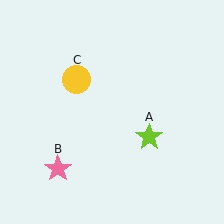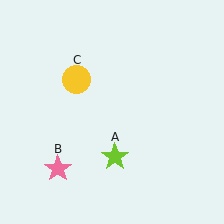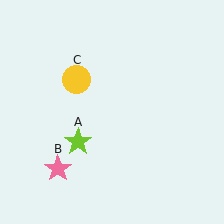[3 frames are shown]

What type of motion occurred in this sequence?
The lime star (object A) rotated clockwise around the center of the scene.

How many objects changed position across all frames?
1 object changed position: lime star (object A).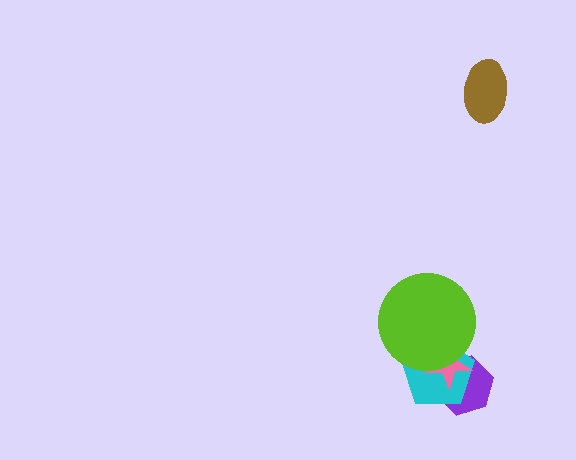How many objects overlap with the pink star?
3 objects overlap with the pink star.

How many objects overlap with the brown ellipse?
0 objects overlap with the brown ellipse.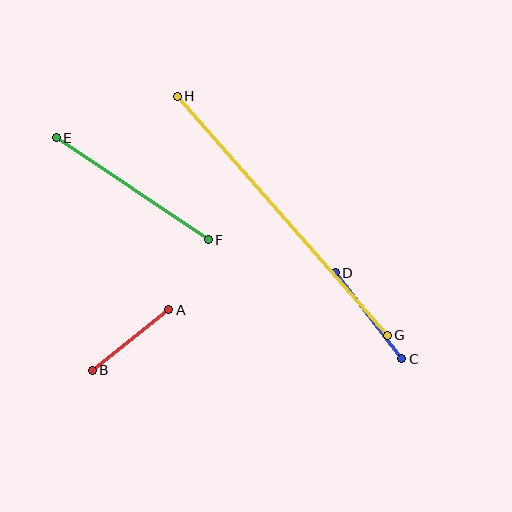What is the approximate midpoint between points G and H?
The midpoint is at approximately (282, 216) pixels.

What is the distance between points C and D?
The distance is approximately 109 pixels.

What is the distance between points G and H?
The distance is approximately 318 pixels.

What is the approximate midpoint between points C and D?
The midpoint is at approximately (368, 316) pixels.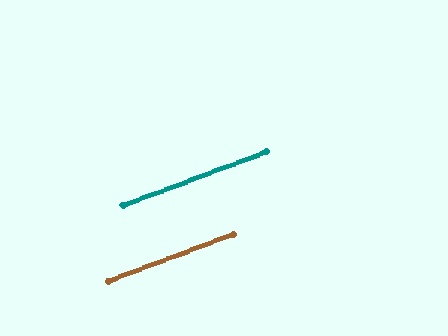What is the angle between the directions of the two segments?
Approximately 0 degrees.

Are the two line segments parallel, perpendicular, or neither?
Parallel — their directions differ by only 0.0°.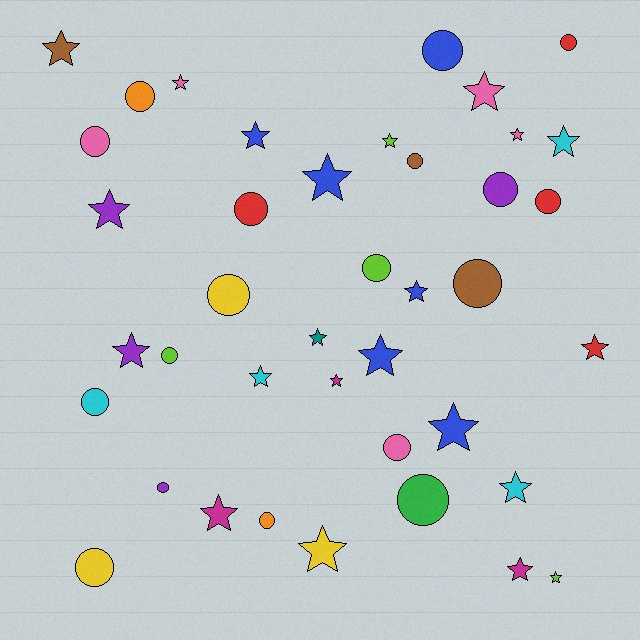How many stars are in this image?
There are 22 stars.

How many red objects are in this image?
There are 4 red objects.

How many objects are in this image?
There are 40 objects.